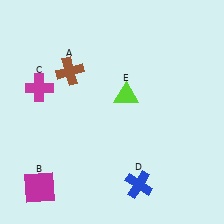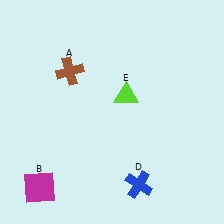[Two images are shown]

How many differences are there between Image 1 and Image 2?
There is 1 difference between the two images.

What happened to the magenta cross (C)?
The magenta cross (C) was removed in Image 2. It was in the top-left area of Image 1.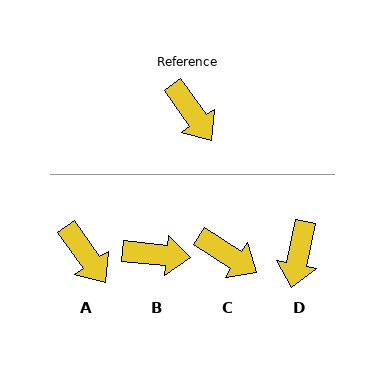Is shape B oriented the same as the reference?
No, it is off by about 49 degrees.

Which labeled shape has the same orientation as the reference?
A.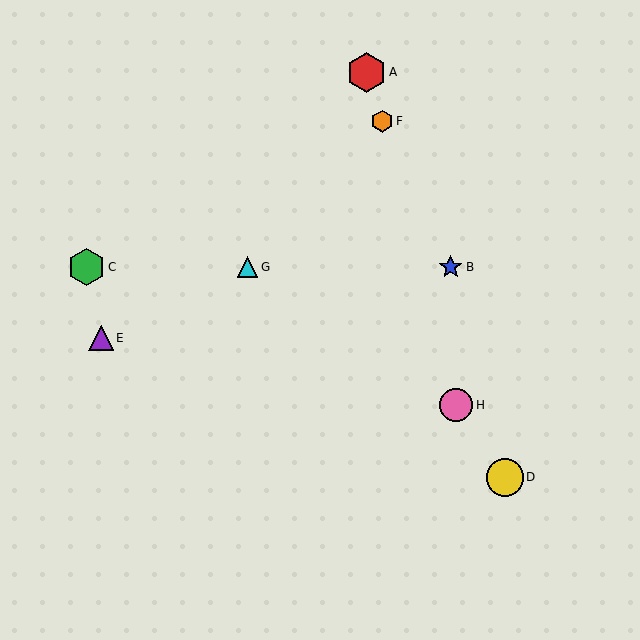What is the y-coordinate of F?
Object F is at y≈121.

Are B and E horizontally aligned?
No, B is at y≈267 and E is at y≈338.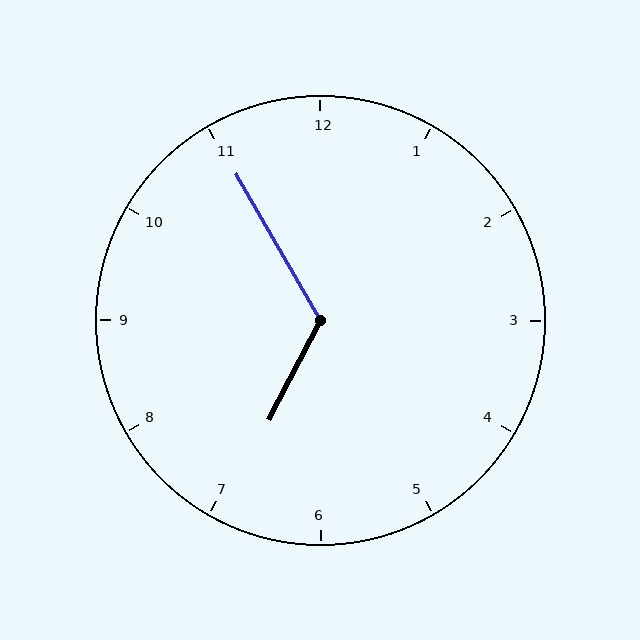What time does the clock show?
6:55.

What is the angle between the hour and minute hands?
Approximately 122 degrees.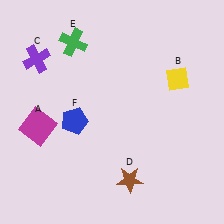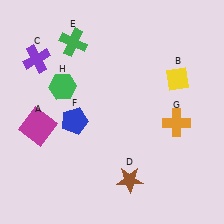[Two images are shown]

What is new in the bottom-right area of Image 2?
An orange cross (G) was added in the bottom-right area of Image 2.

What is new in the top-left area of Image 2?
A green hexagon (H) was added in the top-left area of Image 2.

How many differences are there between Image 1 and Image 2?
There are 2 differences between the two images.